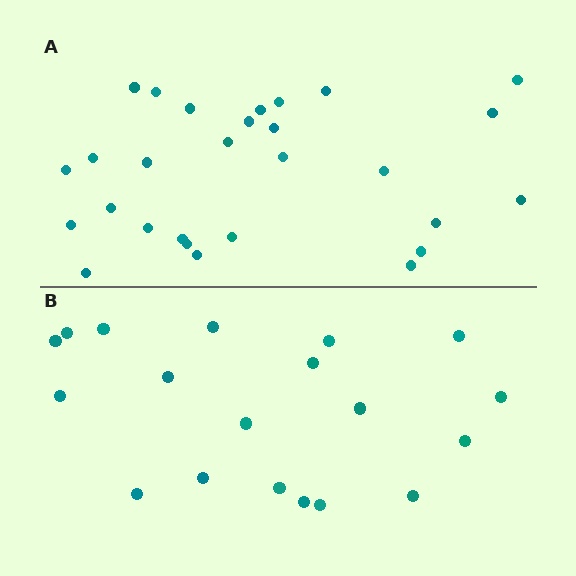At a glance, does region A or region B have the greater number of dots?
Region A (the top region) has more dots.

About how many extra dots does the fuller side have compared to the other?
Region A has roughly 8 or so more dots than region B.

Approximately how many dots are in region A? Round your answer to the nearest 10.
About 30 dots. (The exact count is 28, which rounds to 30.)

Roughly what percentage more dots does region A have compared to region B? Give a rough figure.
About 45% more.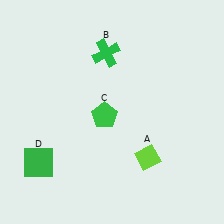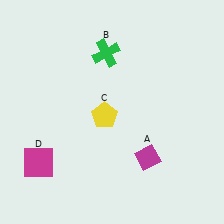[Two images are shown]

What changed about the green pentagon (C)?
In Image 1, C is green. In Image 2, it changed to yellow.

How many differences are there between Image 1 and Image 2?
There are 3 differences between the two images.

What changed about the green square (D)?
In Image 1, D is green. In Image 2, it changed to magenta.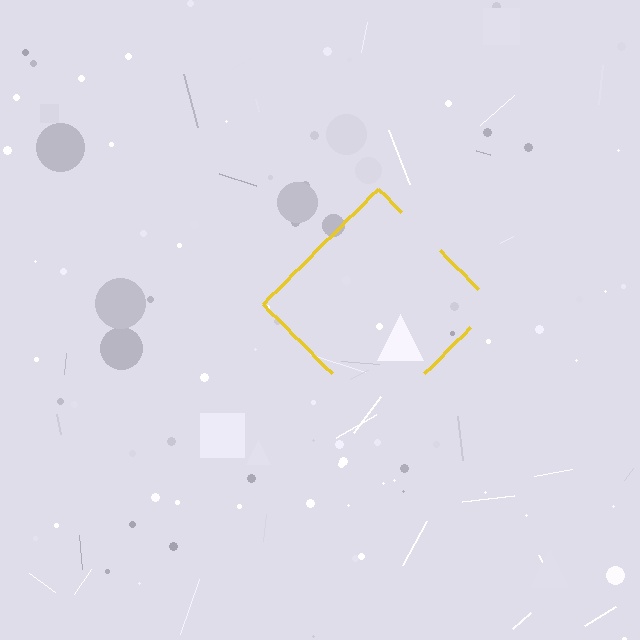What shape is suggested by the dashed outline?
The dashed outline suggests a diamond.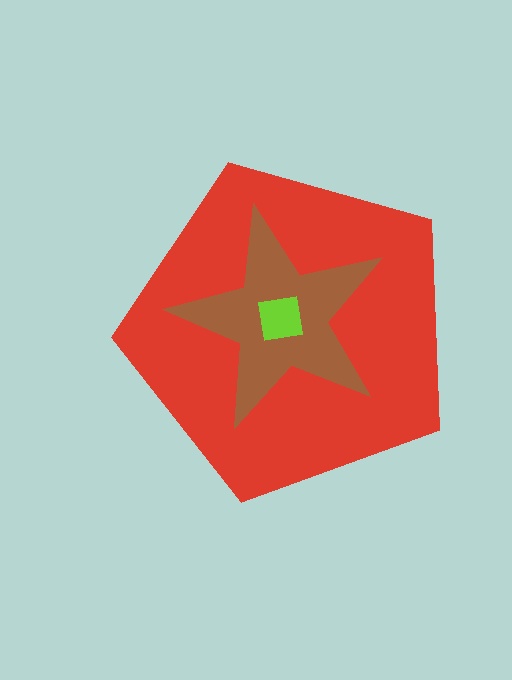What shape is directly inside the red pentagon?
The brown star.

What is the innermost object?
The lime square.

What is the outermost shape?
The red pentagon.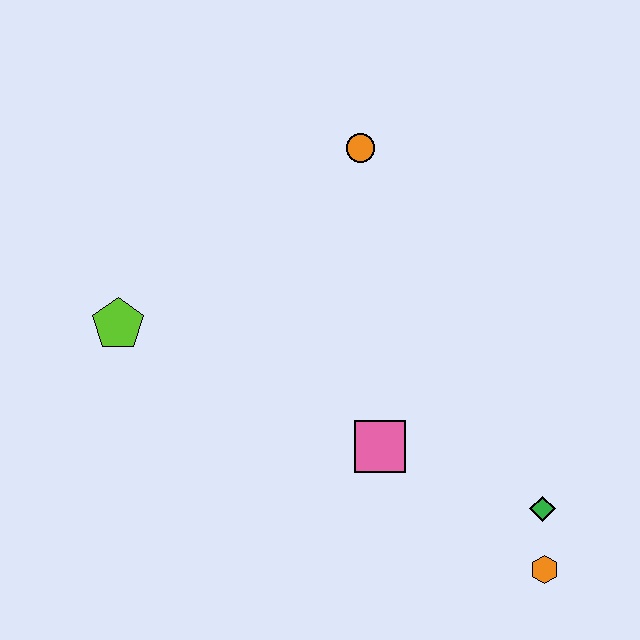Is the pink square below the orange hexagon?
No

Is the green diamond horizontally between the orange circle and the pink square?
No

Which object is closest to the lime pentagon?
The pink square is closest to the lime pentagon.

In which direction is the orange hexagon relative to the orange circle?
The orange hexagon is below the orange circle.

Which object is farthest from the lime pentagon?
The orange hexagon is farthest from the lime pentagon.